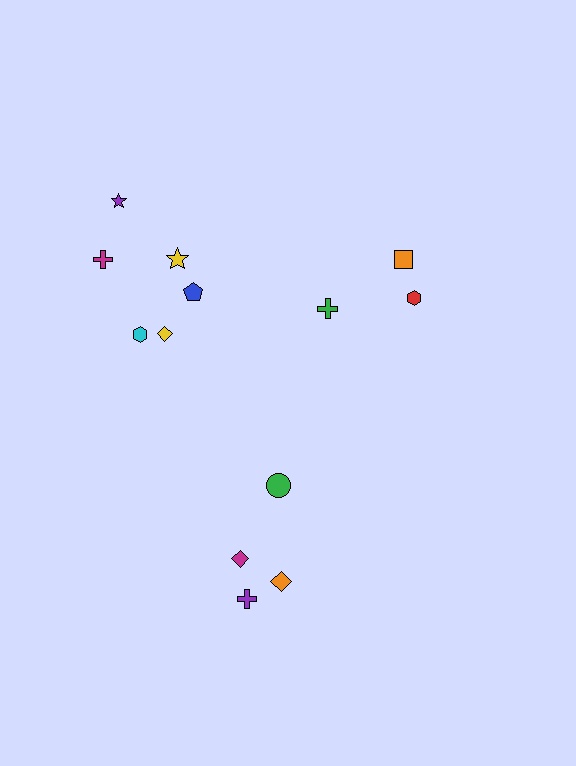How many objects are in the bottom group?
There are 4 objects.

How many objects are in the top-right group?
There are 3 objects.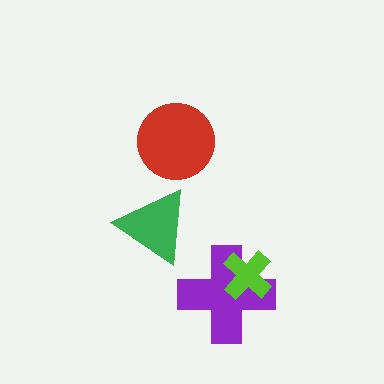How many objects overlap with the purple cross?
1 object overlaps with the purple cross.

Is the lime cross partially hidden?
No, no other shape covers it.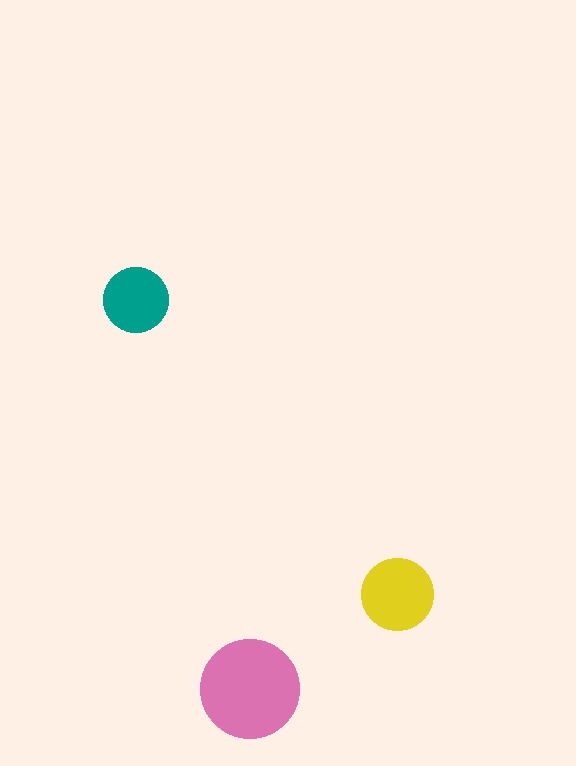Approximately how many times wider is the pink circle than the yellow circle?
About 1.5 times wider.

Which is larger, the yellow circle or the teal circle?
The yellow one.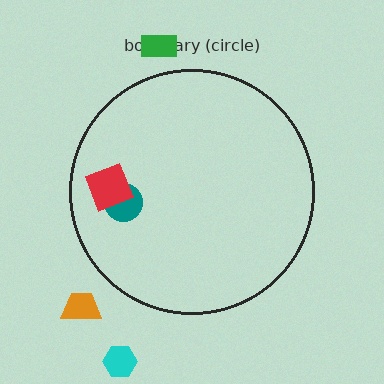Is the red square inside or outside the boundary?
Inside.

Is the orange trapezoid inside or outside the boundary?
Outside.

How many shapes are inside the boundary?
2 inside, 3 outside.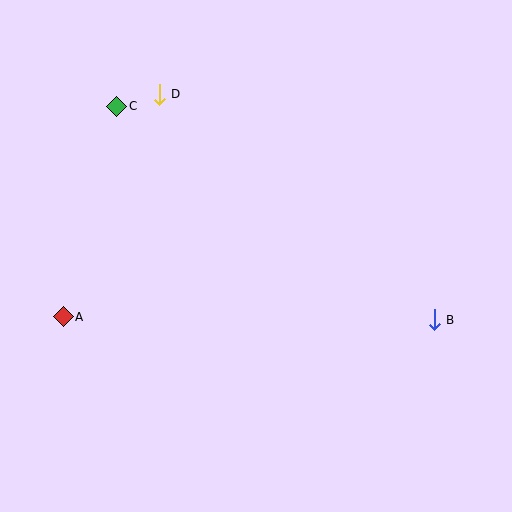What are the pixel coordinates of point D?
Point D is at (159, 94).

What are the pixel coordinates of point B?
Point B is at (434, 320).